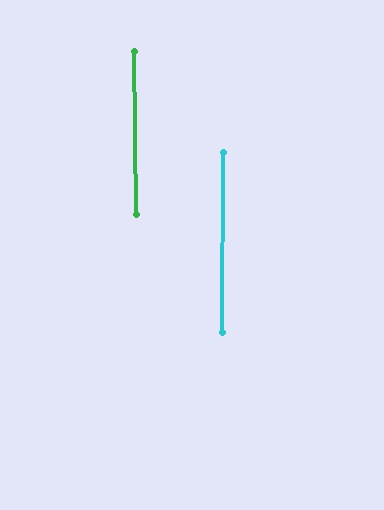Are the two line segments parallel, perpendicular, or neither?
Parallel — their directions differ by only 1.4°.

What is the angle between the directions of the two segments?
Approximately 1 degree.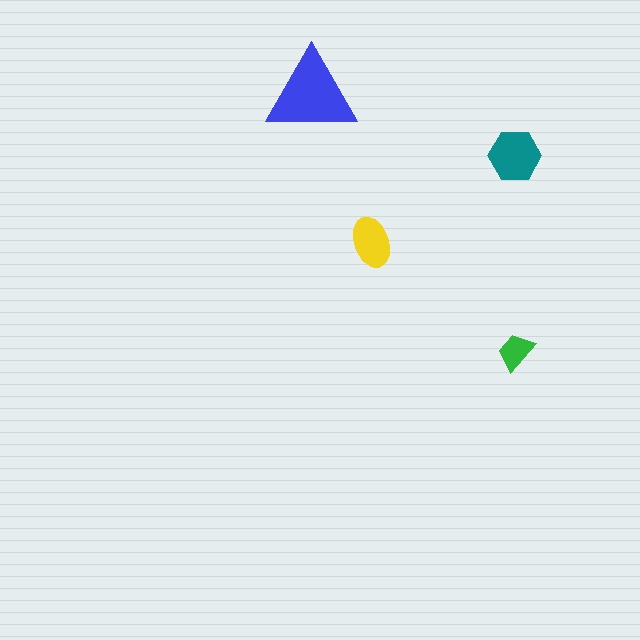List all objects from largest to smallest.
The blue triangle, the teal hexagon, the yellow ellipse, the green trapezoid.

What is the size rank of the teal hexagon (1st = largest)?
2nd.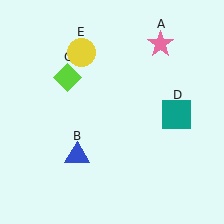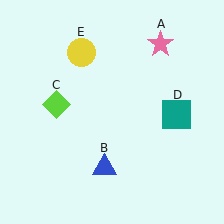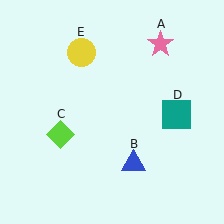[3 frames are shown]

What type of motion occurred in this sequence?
The blue triangle (object B), lime diamond (object C) rotated counterclockwise around the center of the scene.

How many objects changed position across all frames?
2 objects changed position: blue triangle (object B), lime diamond (object C).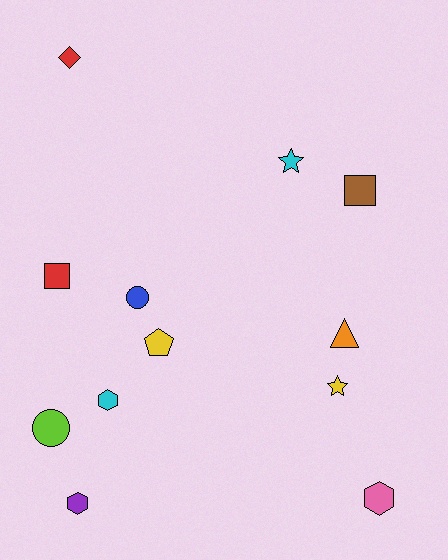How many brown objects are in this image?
There is 1 brown object.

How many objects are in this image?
There are 12 objects.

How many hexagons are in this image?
There are 3 hexagons.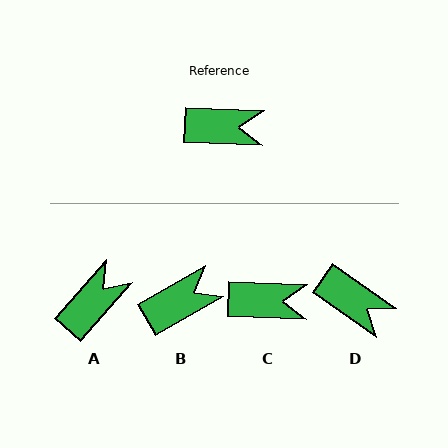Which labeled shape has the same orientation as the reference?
C.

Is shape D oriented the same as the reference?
No, it is off by about 33 degrees.